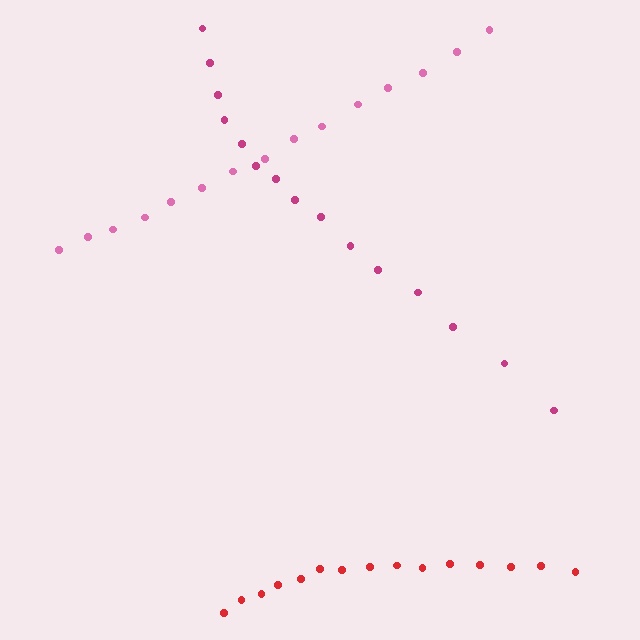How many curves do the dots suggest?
There are 3 distinct paths.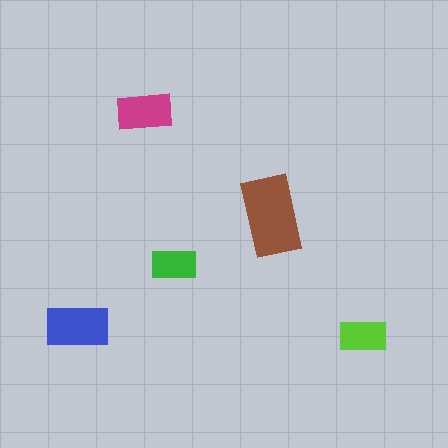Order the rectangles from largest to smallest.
the brown one, the blue one, the magenta one, the lime one, the green one.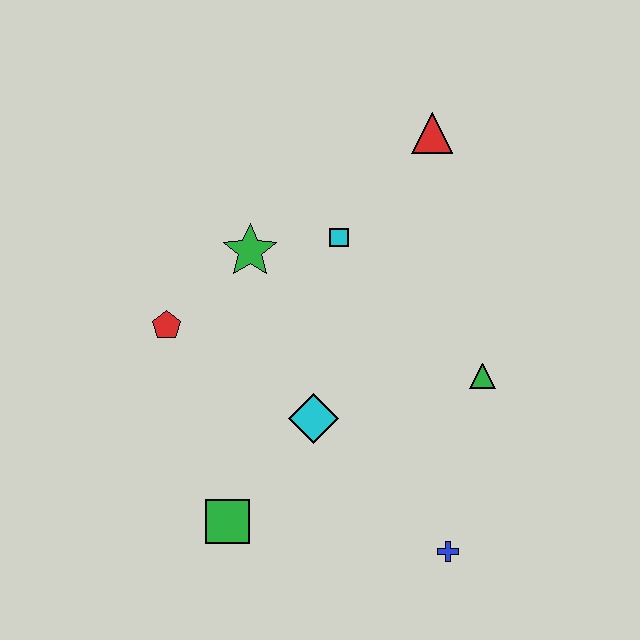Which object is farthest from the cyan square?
The blue cross is farthest from the cyan square.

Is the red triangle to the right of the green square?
Yes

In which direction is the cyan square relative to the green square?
The cyan square is above the green square.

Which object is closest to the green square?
The cyan diamond is closest to the green square.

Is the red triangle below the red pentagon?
No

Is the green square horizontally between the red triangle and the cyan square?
No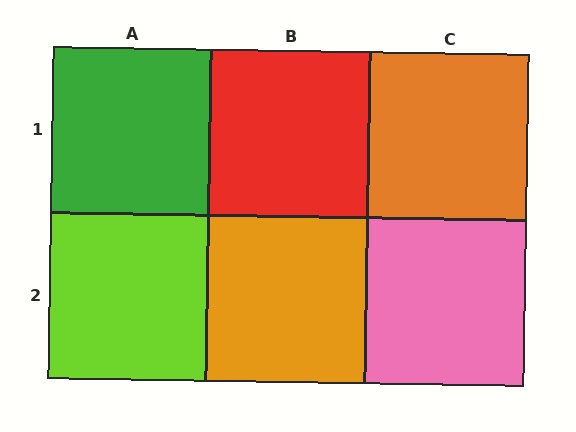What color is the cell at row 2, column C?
Pink.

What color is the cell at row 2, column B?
Orange.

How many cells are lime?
1 cell is lime.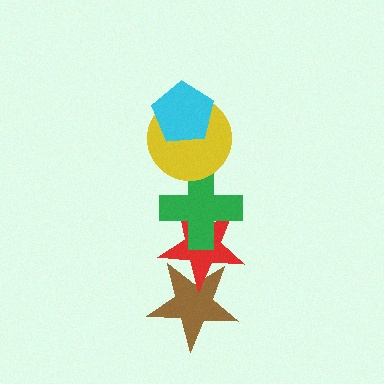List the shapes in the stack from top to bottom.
From top to bottom: the cyan pentagon, the yellow circle, the green cross, the red star, the brown star.